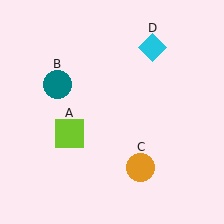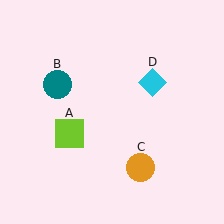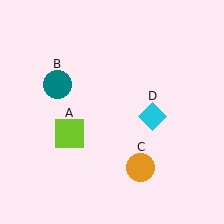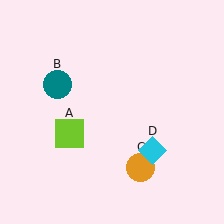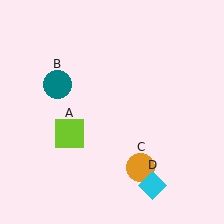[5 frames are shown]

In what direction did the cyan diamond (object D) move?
The cyan diamond (object D) moved down.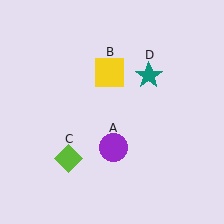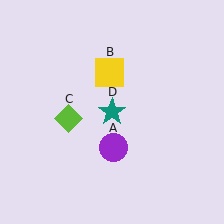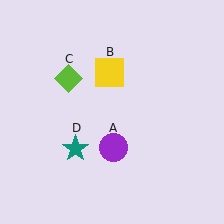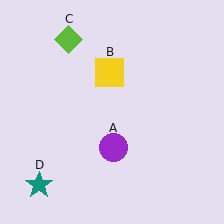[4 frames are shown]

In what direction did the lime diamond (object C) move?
The lime diamond (object C) moved up.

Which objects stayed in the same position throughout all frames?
Purple circle (object A) and yellow square (object B) remained stationary.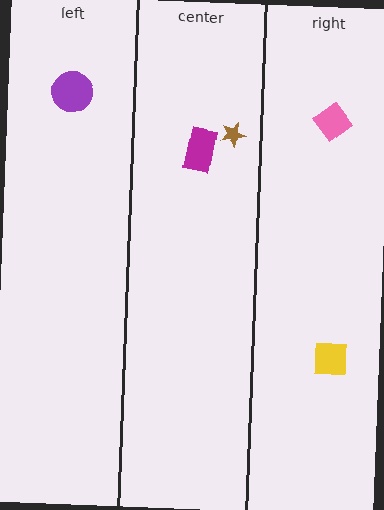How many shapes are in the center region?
2.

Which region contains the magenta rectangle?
The center region.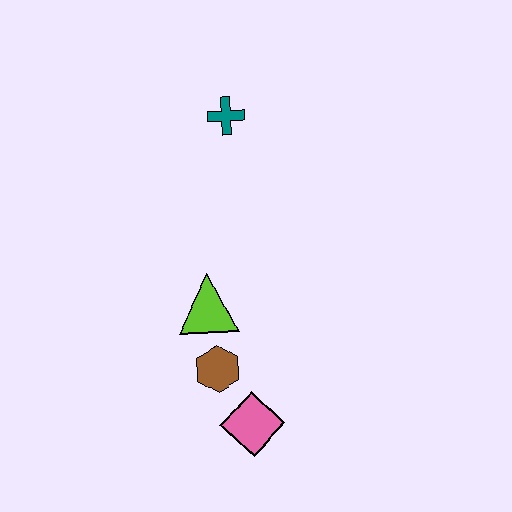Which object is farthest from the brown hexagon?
The teal cross is farthest from the brown hexagon.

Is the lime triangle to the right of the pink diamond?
No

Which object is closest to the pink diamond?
The brown hexagon is closest to the pink diamond.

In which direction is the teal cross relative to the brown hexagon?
The teal cross is above the brown hexagon.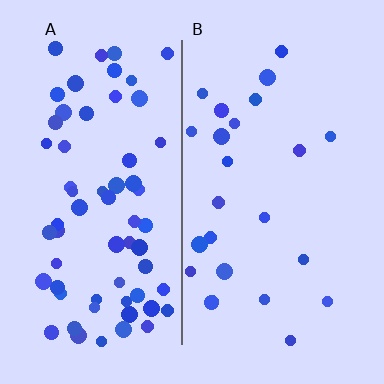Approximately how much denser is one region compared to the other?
Approximately 2.7× — region A over region B.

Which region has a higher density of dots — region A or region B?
A (the left).